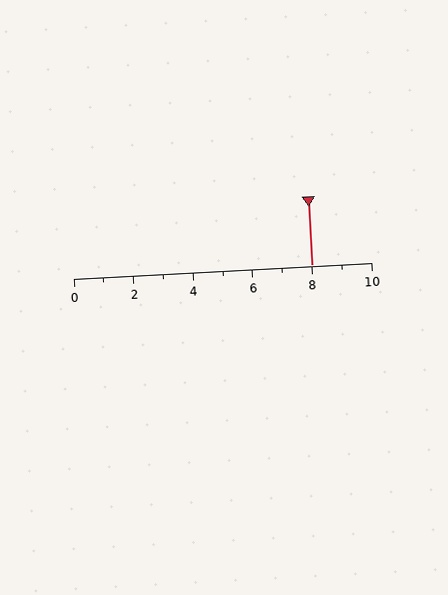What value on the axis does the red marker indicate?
The marker indicates approximately 8.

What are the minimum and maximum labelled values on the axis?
The axis runs from 0 to 10.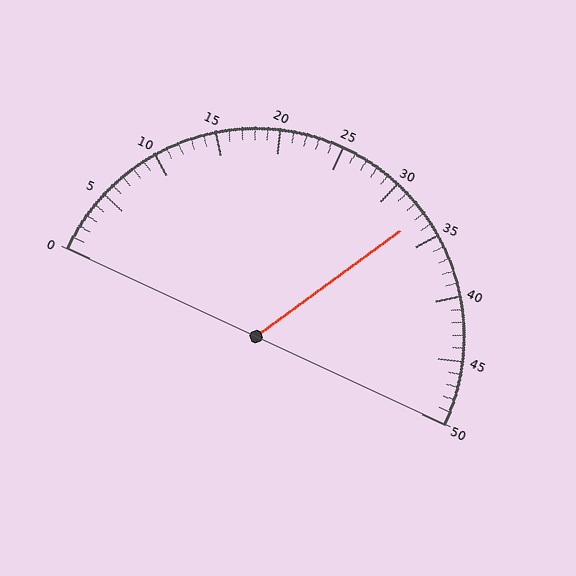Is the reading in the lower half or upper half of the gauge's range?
The reading is in the upper half of the range (0 to 50).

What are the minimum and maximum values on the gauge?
The gauge ranges from 0 to 50.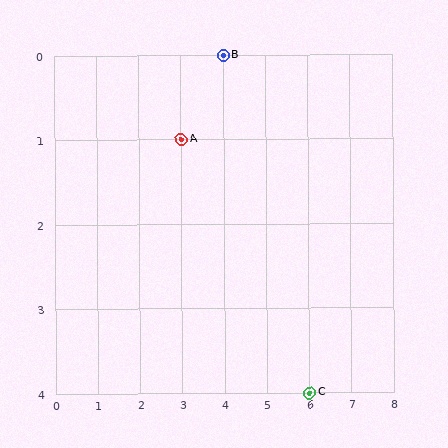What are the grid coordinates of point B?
Point B is at grid coordinates (4, 0).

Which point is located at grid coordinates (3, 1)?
Point A is at (3, 1).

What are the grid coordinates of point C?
Point C is at grid coordinates (6, 4).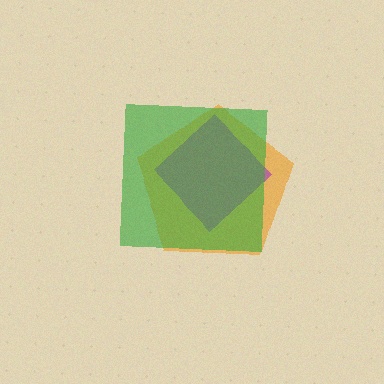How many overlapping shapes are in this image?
There are 3 overlapping shapes in the image.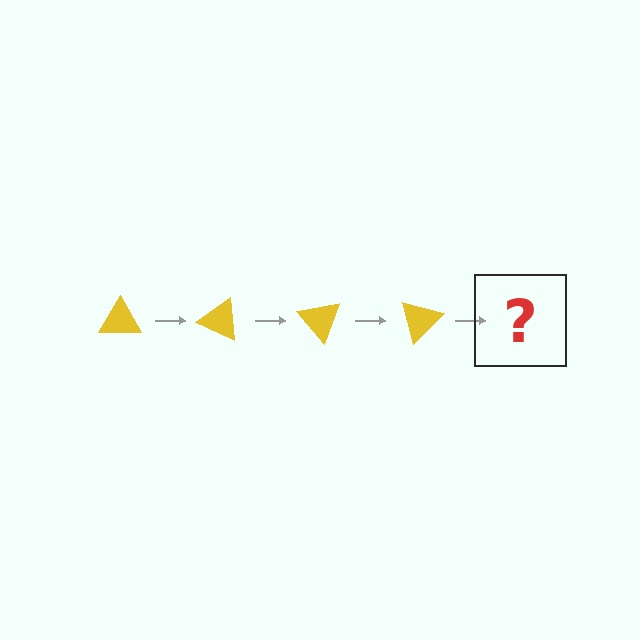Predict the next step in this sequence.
The next step is a yellow triangle rotated 100 degrees.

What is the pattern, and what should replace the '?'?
The pattern is that the triangle rotates 25 degrees each step. The '?' should be a yellow triangle rotated 100 degrees.